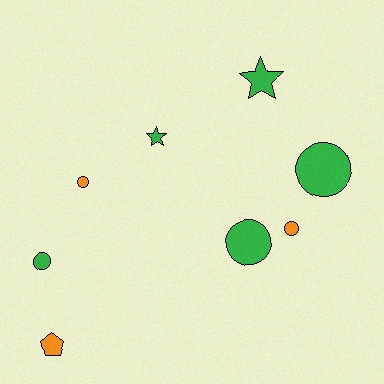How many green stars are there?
There are 2 green stars.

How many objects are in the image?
There are 8 objects.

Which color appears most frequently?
Green, with 5 objects.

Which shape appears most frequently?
Circle, with 5 objects.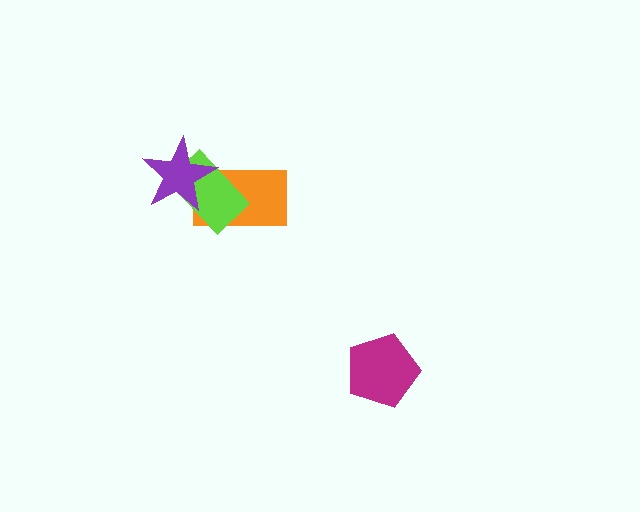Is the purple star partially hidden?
No, no other shape covers it.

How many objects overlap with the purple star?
2 objects overlap with the purple star.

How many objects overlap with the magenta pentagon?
0 objects overlap with the magenta pentagon.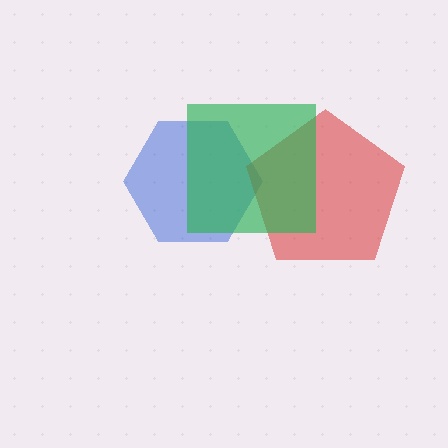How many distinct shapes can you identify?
There are 3 distinct shapes: a blue hexagon, a red pentagon, a green square.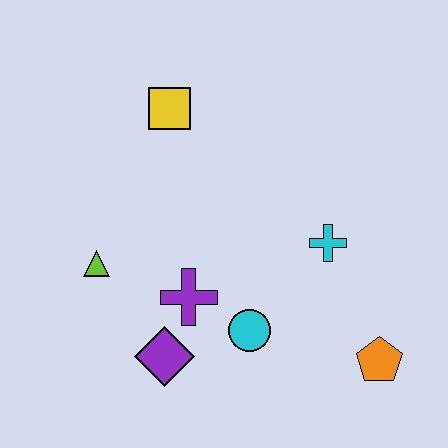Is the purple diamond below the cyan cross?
Yes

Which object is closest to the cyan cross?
The cyan circle is closest to the cyan cross.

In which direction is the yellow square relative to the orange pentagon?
The yellow square is above the orange pentagon.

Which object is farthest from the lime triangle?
The orange pentagon is farthest from the lime triangle.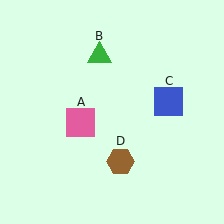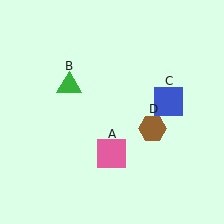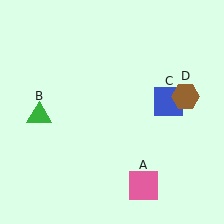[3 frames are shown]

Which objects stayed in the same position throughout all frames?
Blue square (object C) remained stationary.